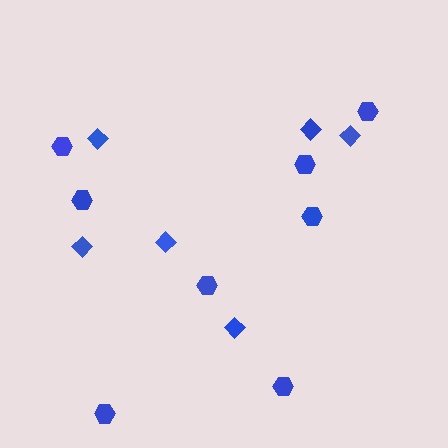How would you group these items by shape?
There are 2 groups: one group of diamonds (6) and one group of hexagons (8).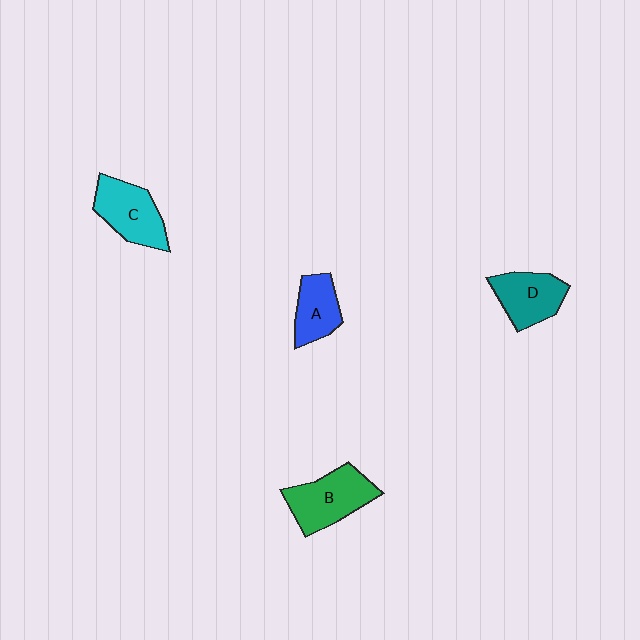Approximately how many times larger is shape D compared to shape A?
Approximately 1.2 times.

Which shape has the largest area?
Shape B (green).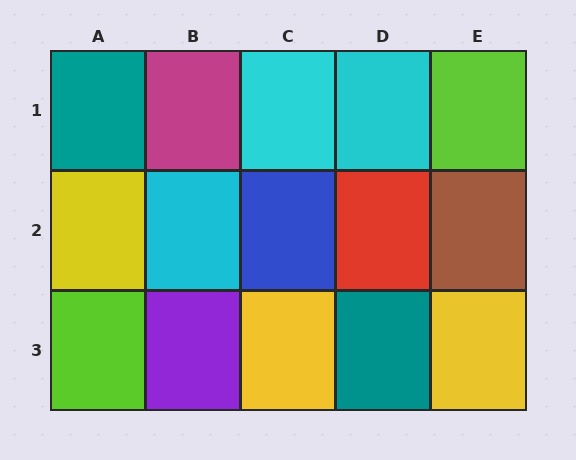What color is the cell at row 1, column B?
Magenta.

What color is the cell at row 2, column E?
Brown.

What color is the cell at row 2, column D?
Red.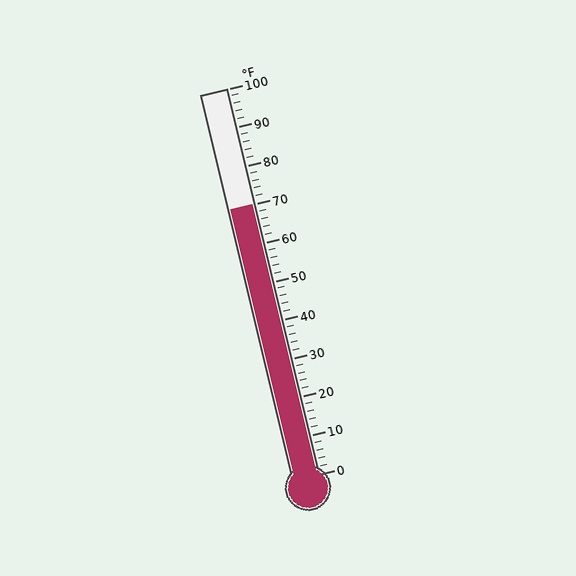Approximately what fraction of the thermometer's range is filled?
The thermometer is filled to approximately 70% of its range.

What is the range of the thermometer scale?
The thermometer scale ranges from 0°F to 100°F.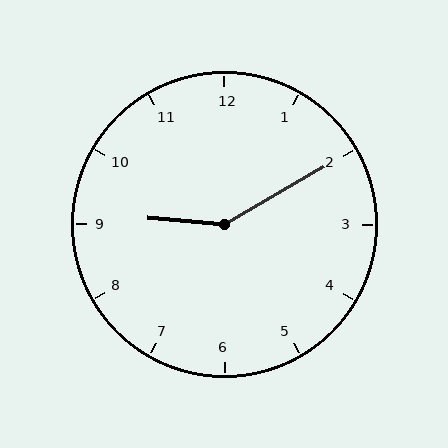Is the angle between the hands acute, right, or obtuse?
It is obtuse.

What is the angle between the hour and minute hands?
Approximately 145 degrees.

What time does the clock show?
9:10.